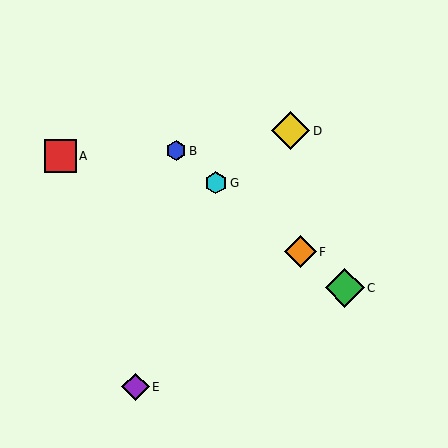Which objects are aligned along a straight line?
Objects B, C, F, G are aligned along a straight line.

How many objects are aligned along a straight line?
4 objects (B, C, F, G) are aligned along a straight line.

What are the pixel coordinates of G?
Object G is at (216, 183).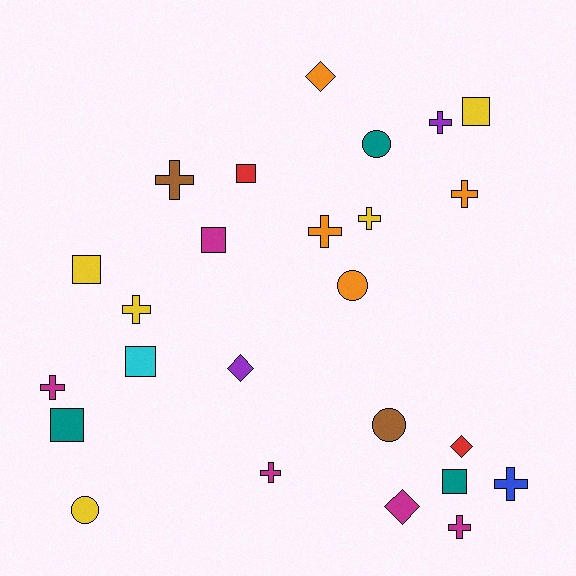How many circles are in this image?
There are 4 circles.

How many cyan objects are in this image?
There is 1 cyan object.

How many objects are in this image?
There are 25 objects.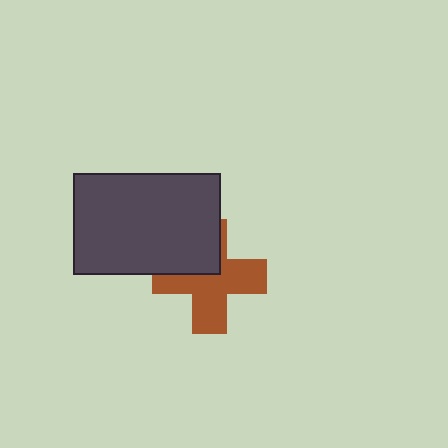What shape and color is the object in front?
The object in front is a dark gray rectangle.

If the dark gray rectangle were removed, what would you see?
You would see the complete brown cross.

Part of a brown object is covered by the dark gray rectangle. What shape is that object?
It is a cross.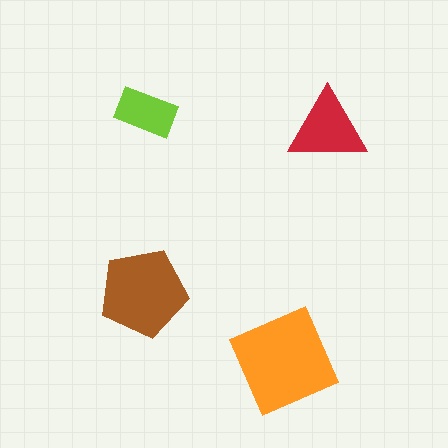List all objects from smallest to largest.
The lime rectangle, the red triangle, the brown pentagon, the orange diamond.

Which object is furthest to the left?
The brown pentagon is leftmost.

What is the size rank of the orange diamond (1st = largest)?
1st.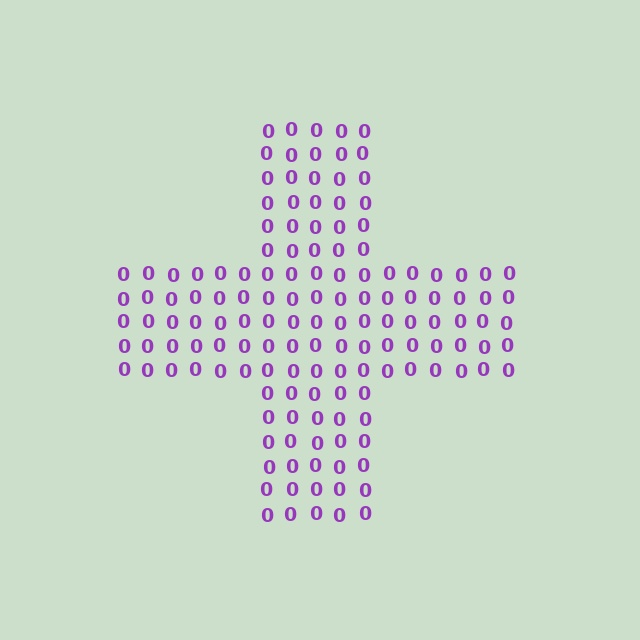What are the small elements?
The small elements are digit 0's.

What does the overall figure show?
The overall figure shows a cross.